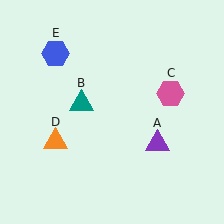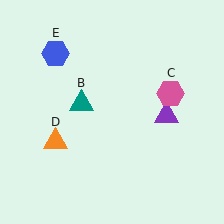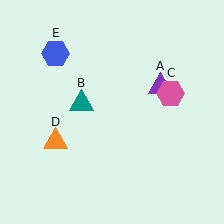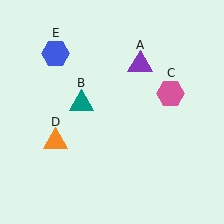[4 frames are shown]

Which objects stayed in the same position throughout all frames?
Teal triangle (object B) and pink hexagon (object C) and orange triangle (object D) and blue hexagon (object E) remained stationary.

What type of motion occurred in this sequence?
The purple triangle (object A) rotated counterclockwise around the center of the scene.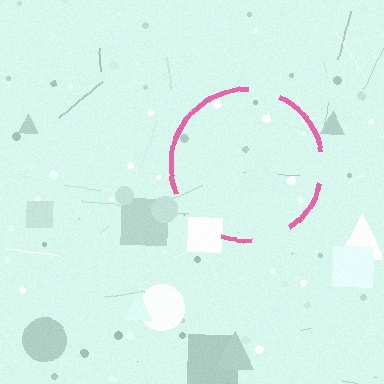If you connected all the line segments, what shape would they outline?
They would outline a circle.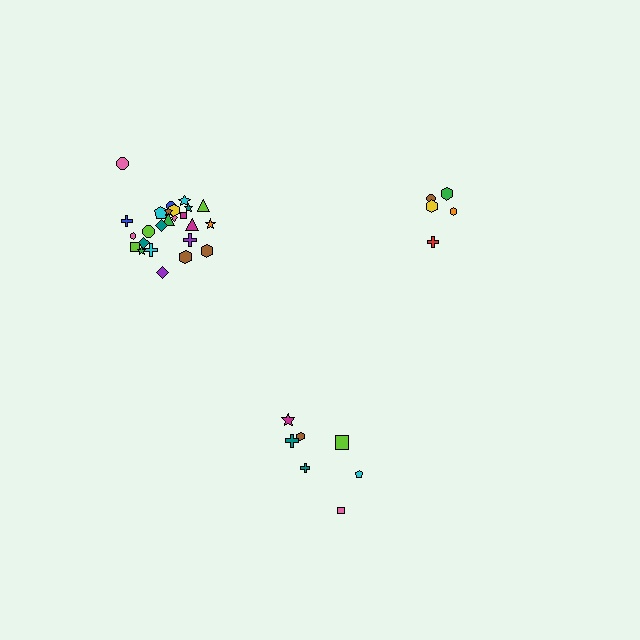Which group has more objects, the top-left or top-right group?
The top-left group.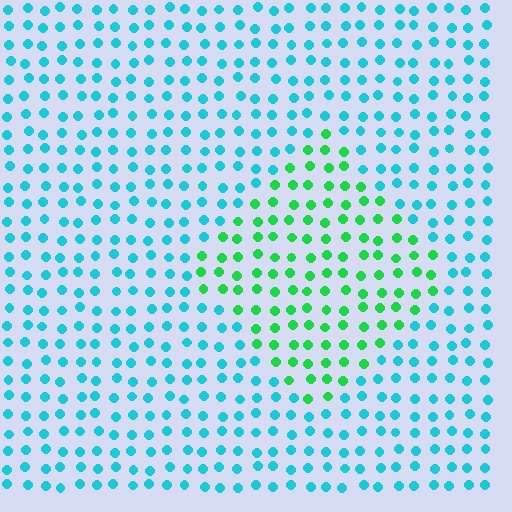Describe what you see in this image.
The image is filled with small cyan elements in a uniform arrangement. A diamond-shaped region is visible where the elements are tinted to a slightly different hue, forming a subtle color boundary.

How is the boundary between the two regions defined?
The boundary is defined purely by a slight shift in hue (about 51 degrees). Spacing, size, and orientation are identical on both sides.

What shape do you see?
I see a diamond.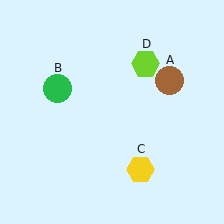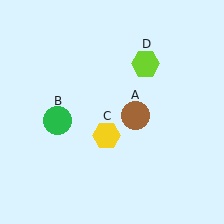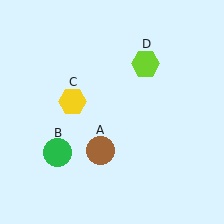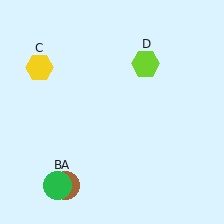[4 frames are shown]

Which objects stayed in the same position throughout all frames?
Lime hexagon (object D) remained stationary.